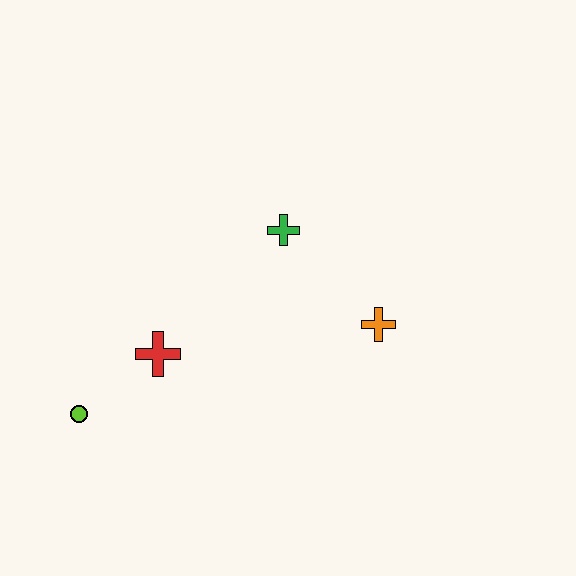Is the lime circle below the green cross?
Yes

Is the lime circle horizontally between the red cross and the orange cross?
No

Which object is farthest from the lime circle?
The orange cross is farthest from the lime circle.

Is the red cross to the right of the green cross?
No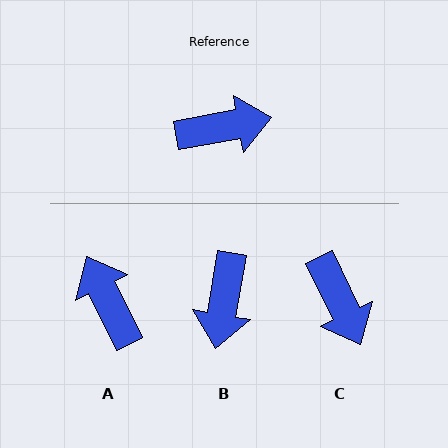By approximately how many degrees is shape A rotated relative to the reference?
Approximately 105 degrees counter-clockwise.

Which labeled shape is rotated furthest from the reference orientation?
B, about 110 degrees away.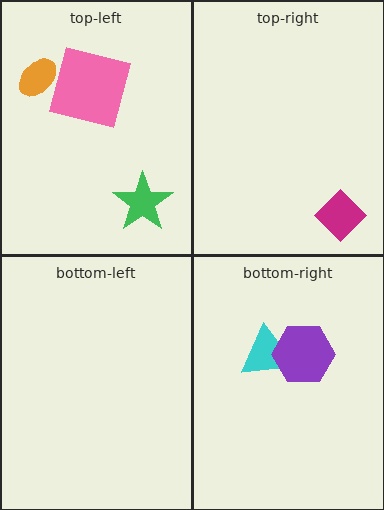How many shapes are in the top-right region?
1.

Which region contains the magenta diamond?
The top-right region.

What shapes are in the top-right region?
The magenta diamond.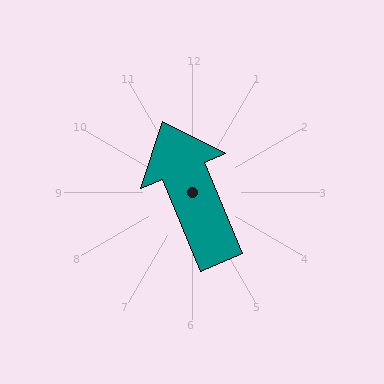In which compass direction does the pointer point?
Northwest.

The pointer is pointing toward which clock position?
Roughly 11 o'clock.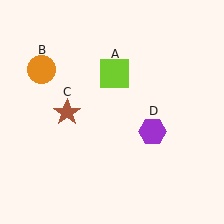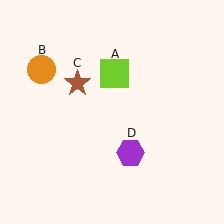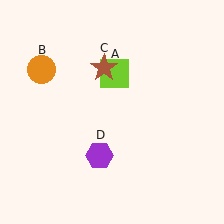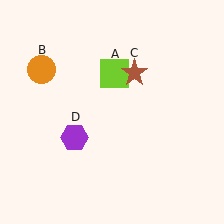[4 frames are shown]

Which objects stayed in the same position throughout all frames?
Lime square (object A) and orange circle (object B) remained stationary.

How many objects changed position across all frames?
2 objects changed position: brown star (object C), purple hexagon (object D).